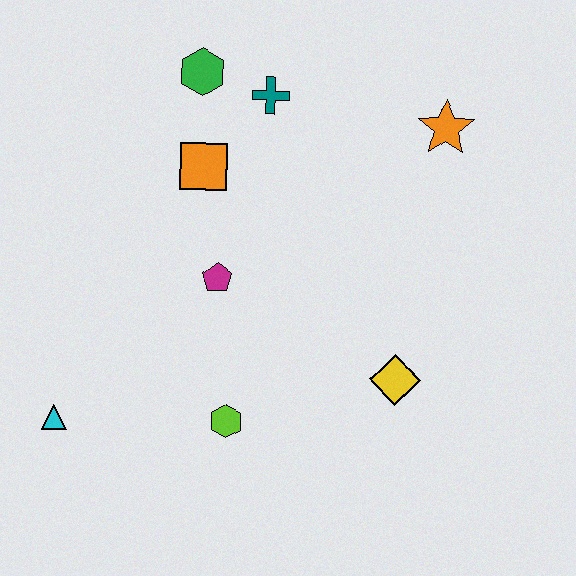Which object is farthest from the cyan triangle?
The orange star is farthest from the cyan triangle.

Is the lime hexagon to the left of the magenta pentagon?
No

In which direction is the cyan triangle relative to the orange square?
The cyan triangle is below the orange square.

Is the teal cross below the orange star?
No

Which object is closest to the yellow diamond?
The lime hexagon is closest to the yellow diamond.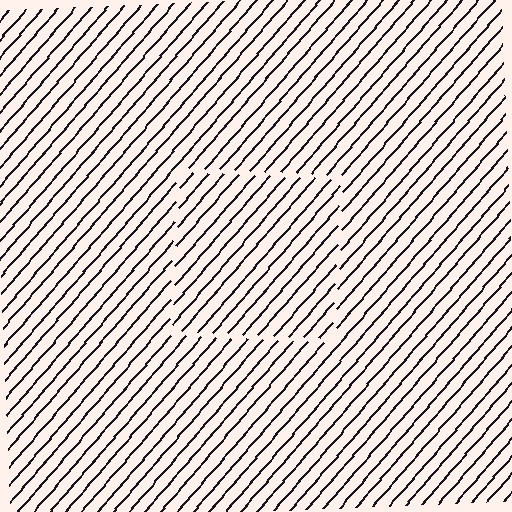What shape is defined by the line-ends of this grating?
An illusory square. The interior of the shape contains the same grating, shifted by half a period — the contour is defined by the phase discontinuity where line-ends from the inner and outer gratings abut.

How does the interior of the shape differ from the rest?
The interior of the shape contains the same grating, shifted by half a period — the contour is defined by the phase discontinuity where line-ends from the inner and outer gratings abut.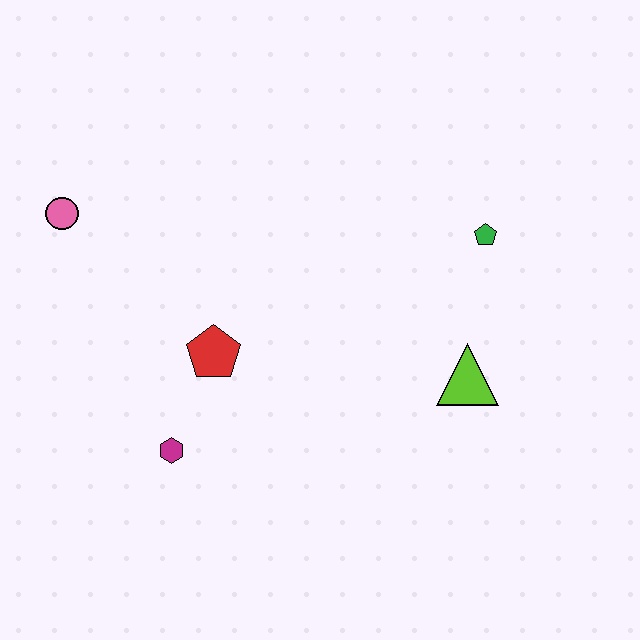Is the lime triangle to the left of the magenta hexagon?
No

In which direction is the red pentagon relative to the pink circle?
The red pentagon is to the right of the pink circle.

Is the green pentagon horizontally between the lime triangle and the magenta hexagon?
No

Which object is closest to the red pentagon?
The magenta hexagon is closest to the red pentagon.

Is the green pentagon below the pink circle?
Yes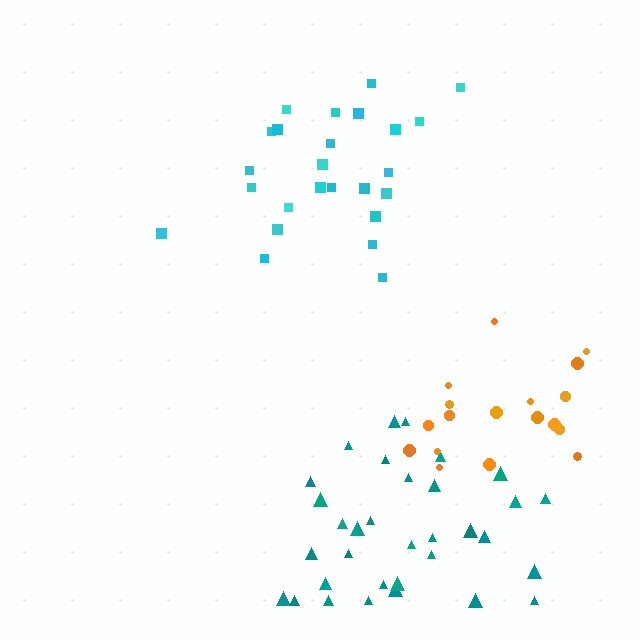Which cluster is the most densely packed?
Orange.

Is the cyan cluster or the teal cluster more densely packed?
Teal.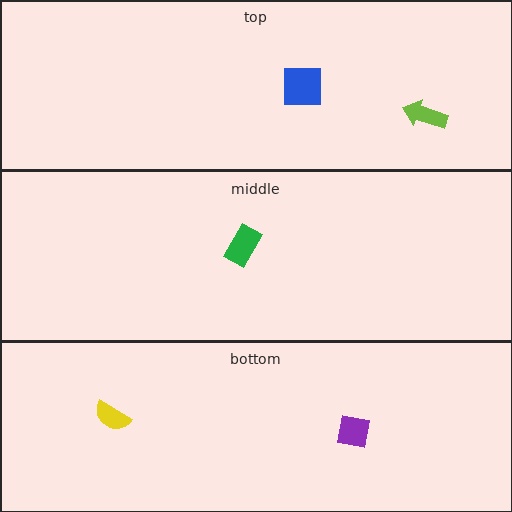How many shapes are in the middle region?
1.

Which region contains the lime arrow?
The top region.